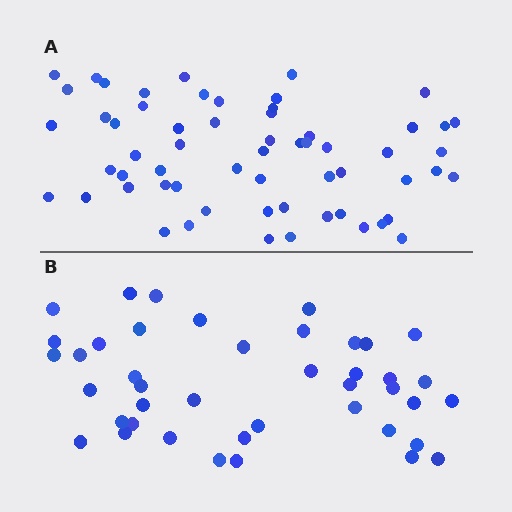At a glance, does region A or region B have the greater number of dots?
Region A (the top region) has more dots.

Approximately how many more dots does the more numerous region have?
Region A has approximately 20 more dots than region B.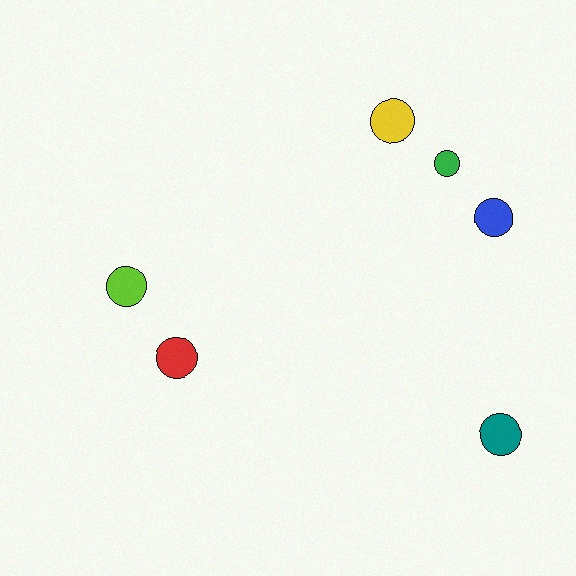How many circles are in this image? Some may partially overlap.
There are 6 circles.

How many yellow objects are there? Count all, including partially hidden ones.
There is 1 yellow object.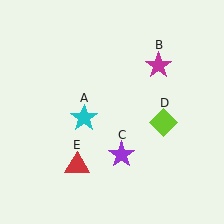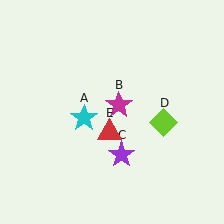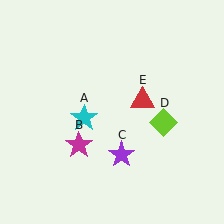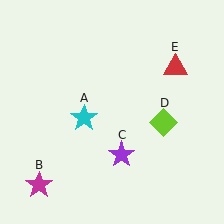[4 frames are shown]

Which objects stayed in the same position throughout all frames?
Cyan star (object A) and purple star (object C) and lime diamond (object D) remained stationary.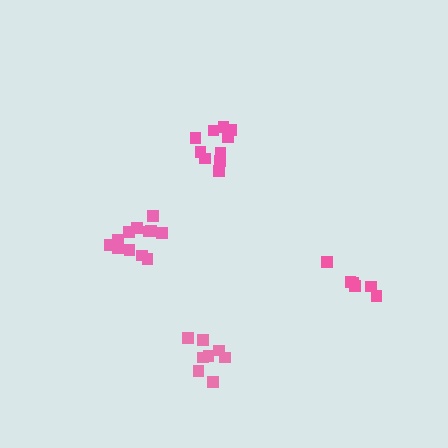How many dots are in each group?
Group 1: 8 dots, Group 2: 10 dots, Group 3: 12 dots, Group 4: 6 dots (36 total).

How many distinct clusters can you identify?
There are 4 distinct clusters.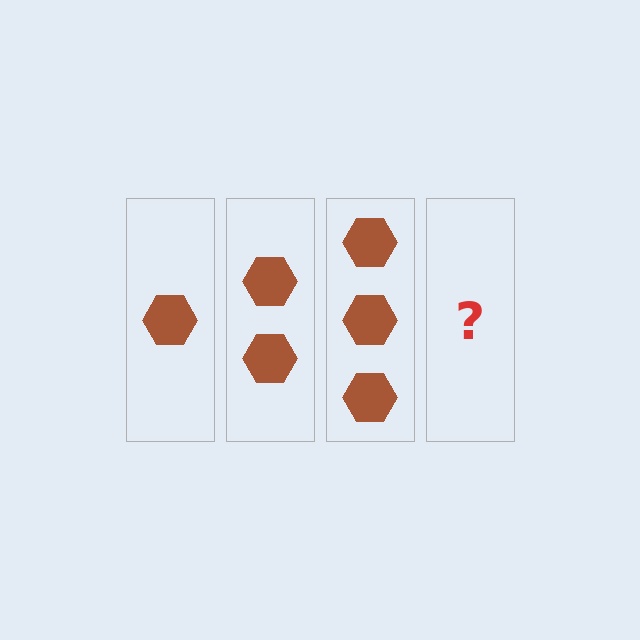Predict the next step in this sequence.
The next step is 4 hexagons.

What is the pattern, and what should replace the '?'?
The pattern is that each step adds one more hexagon. The '?' should be 4 hexagons.